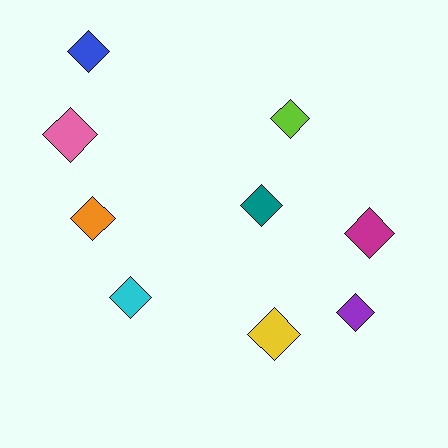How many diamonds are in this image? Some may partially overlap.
There are 9 diamonds.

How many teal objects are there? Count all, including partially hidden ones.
There is 1 teal object.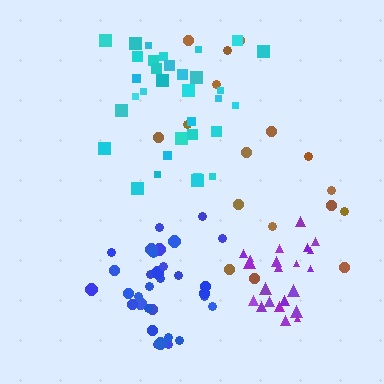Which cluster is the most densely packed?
Purple.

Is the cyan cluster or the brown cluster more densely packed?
Cyan.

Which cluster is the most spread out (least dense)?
Brown.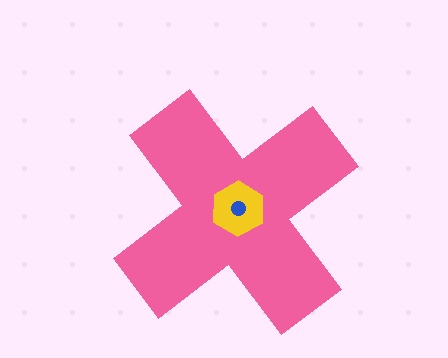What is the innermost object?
The blue circle.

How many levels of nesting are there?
3.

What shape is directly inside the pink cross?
The yellow hexagon.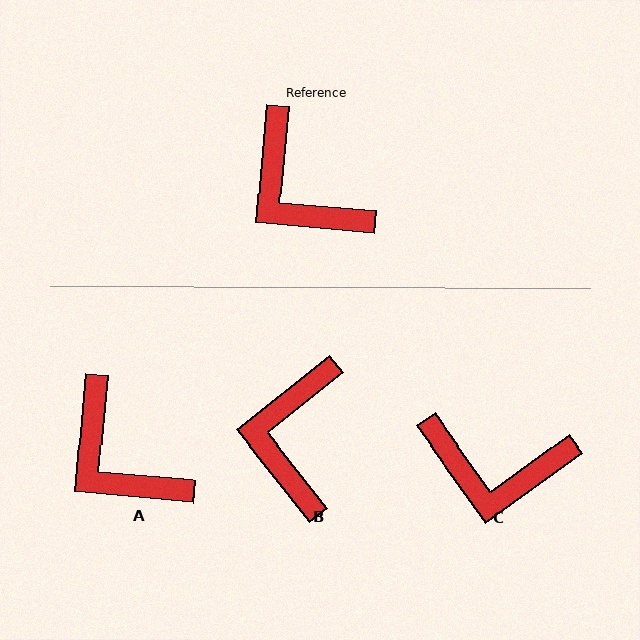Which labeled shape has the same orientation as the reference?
A.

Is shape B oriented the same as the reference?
No, it is off by about 46 degrees.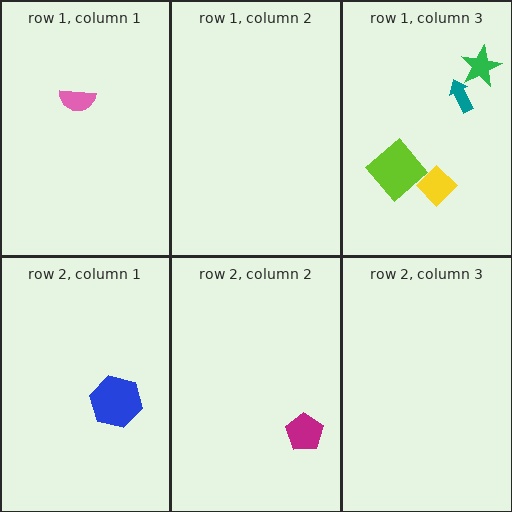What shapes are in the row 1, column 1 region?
The pink semicircle.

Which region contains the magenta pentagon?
The row 2, column 2 region.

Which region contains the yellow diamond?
The row 1, column 3 region.